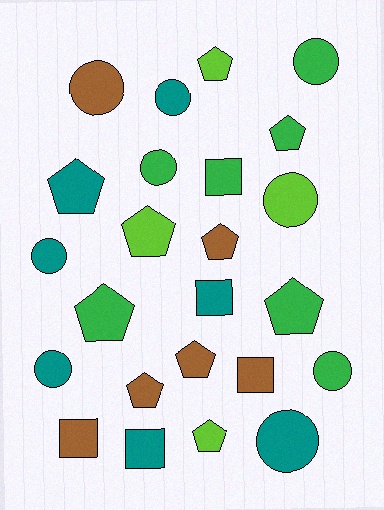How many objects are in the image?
There are 24 objects.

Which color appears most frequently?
Green, with 7 objects.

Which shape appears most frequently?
Pentagon, with 10 objects.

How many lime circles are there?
There is 1 lime circle.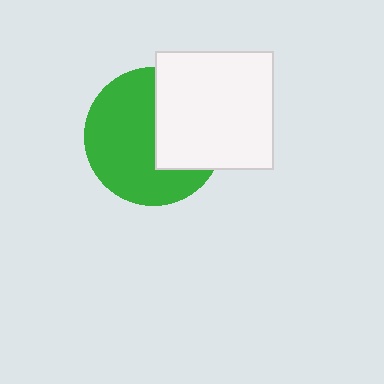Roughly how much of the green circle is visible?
About half of it is visible (roughly 62%).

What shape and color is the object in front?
The object in front is a white square.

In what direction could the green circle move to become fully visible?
The green circle could move left. That would shift it out from behind the white square entirely.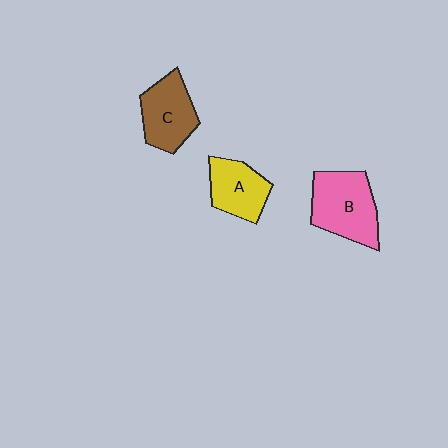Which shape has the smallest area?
Shape A (yellow).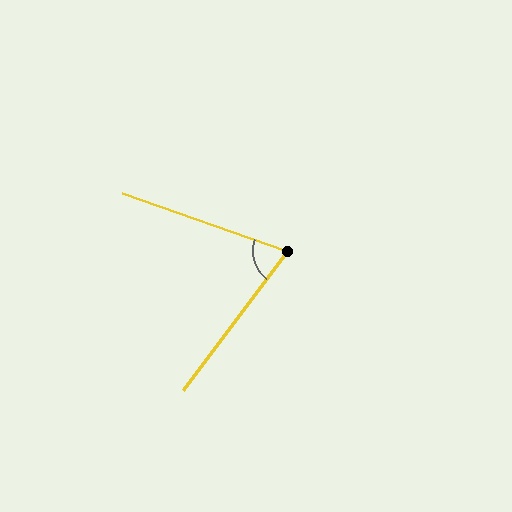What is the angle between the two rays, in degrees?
Approximately 72 degrees.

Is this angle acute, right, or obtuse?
It is acute.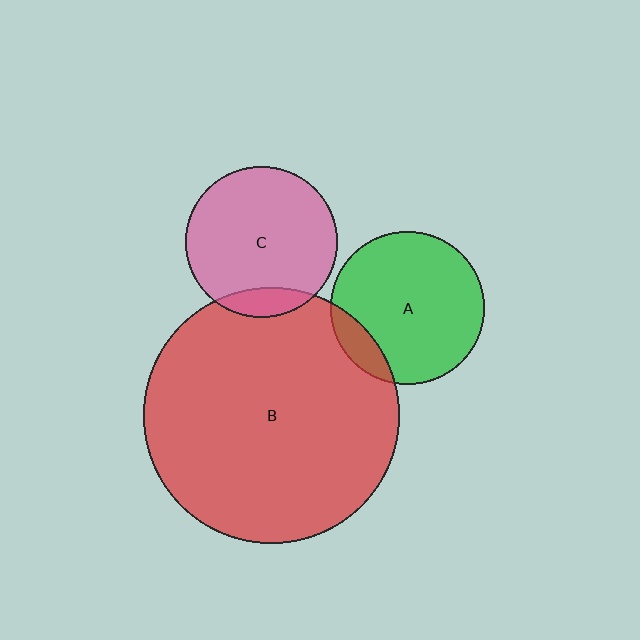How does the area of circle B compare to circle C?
Approximately 2.8 times.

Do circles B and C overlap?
Yes.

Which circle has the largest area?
Circle B (red).